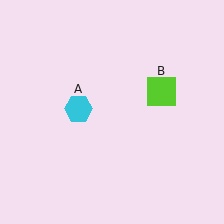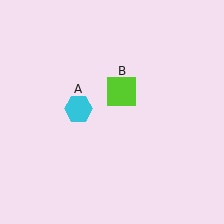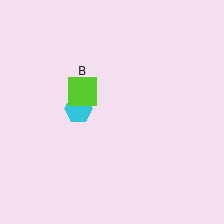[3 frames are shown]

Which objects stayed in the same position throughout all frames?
Cyan hexagon (object A) remained stationary.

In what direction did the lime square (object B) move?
The lime square (object B) moved left.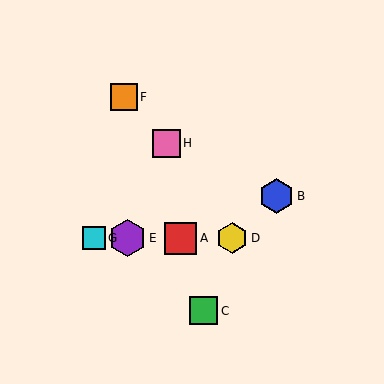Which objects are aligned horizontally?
Objects A, D, E, G are aligned horizontally.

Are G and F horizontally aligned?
No, G is at y≈238 and F is at y≈97.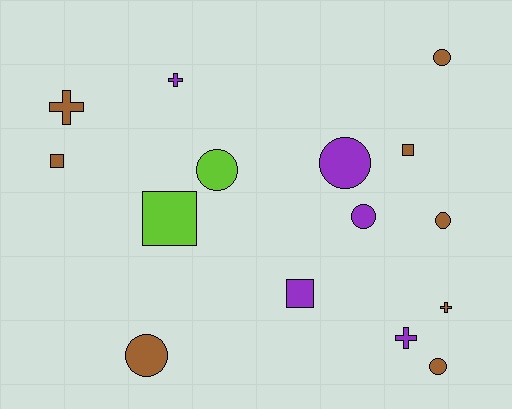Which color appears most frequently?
Brown, with 8 objects.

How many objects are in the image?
There are 15 objects.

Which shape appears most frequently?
Circle, with 7 objects.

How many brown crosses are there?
There are 2 brown crosses.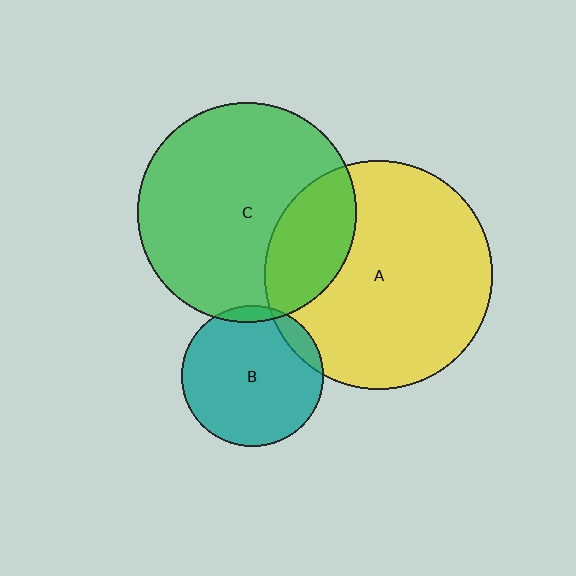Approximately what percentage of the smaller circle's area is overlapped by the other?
Approximately 5%.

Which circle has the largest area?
Circle A (yellow).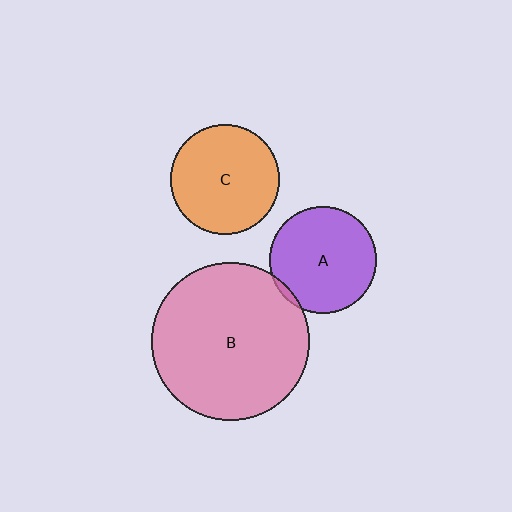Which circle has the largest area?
Circle B (pink).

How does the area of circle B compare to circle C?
Approximately 2.1 times.